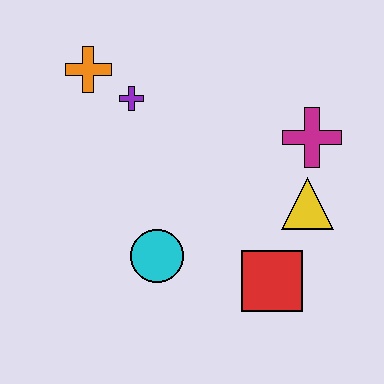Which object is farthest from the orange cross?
The red square is farthest from the orange cross.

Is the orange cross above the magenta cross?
Yes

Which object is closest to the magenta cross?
The yellow triangle is closest to the magenta cross.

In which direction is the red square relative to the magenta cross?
The red square is below the magenta cross.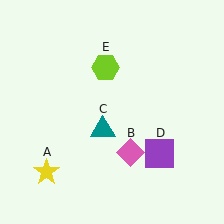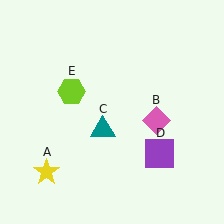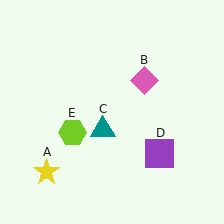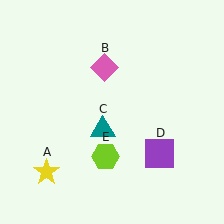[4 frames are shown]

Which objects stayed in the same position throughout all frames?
Yellow star (object A) and teal triangle (object C) and purple square (object D) remained stationary.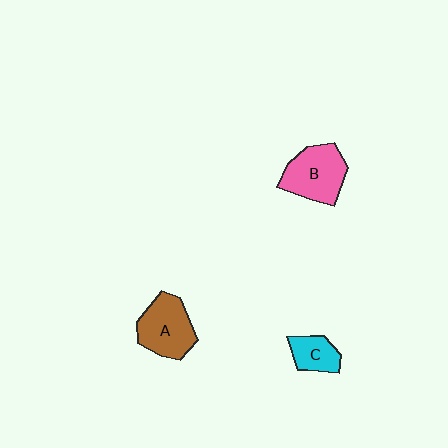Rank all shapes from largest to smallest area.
From largest to smallest: B (pink), A (brown), C (cyan).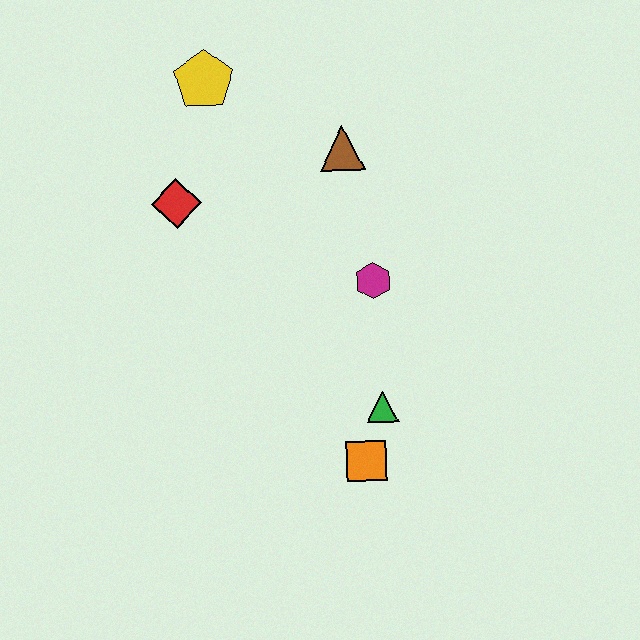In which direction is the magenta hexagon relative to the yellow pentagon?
The magenta hexagon is below the yellow pentagon.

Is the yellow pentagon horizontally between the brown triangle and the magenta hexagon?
No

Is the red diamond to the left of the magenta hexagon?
Yes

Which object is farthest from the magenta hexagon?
The yellow pentagon is farthest from the magenta hexagon.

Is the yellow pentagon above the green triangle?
Yes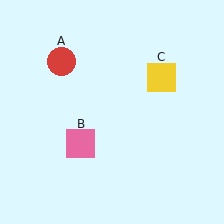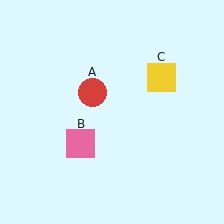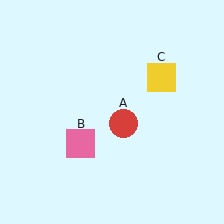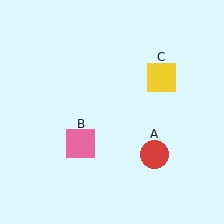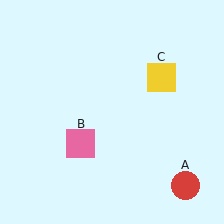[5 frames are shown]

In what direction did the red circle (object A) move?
The red circle (object A) moved down and to the right.